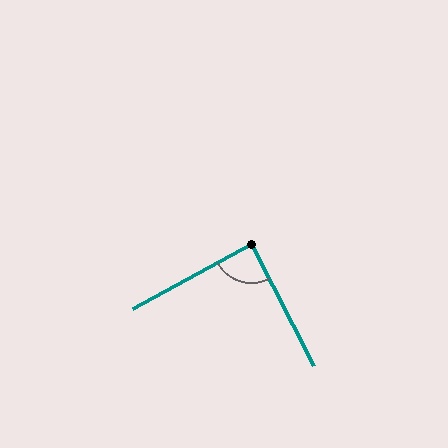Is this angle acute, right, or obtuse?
It is approximately a right angle.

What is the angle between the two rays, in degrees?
Approximately 88 degrees.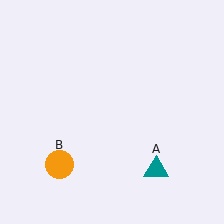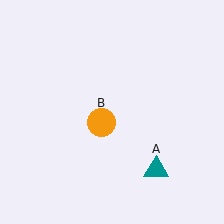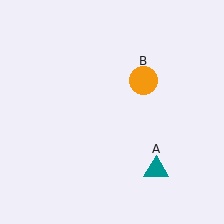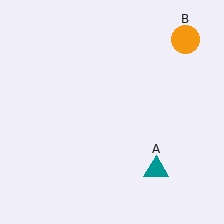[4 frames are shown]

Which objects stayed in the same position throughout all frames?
Teal triangle (object A) remained stationary.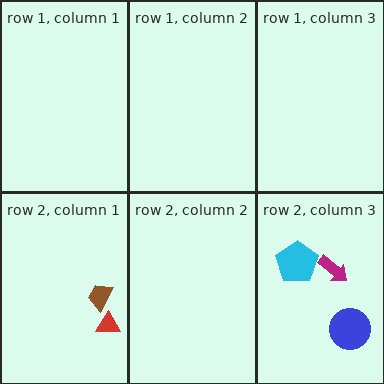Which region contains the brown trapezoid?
The row 2, column 1 region.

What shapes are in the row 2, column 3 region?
The cyan pentagon, the blue circle, the magenta arrow.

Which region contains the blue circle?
The row 2, column 3 region.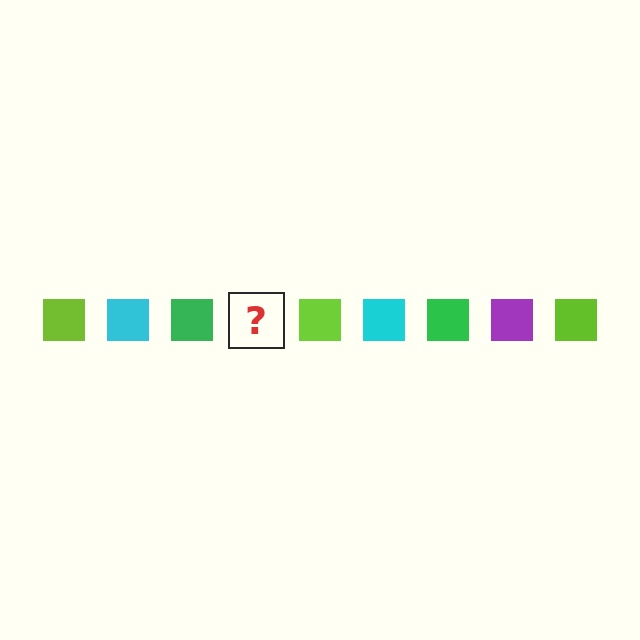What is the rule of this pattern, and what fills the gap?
The rule is that the pattern cycles through lime, cyan, green, purple squares. The gap should be filled with a purple square.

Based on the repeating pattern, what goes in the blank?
The blank should be a purple square.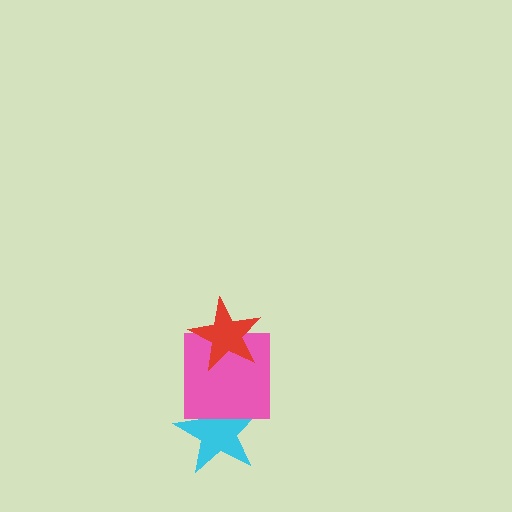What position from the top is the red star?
The red star is 1st from the top.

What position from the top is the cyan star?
The cyan star is 3rd from the top.